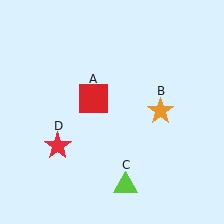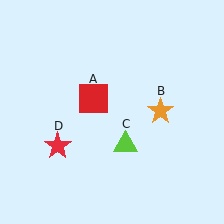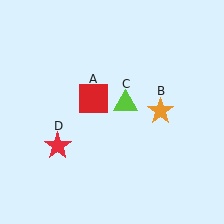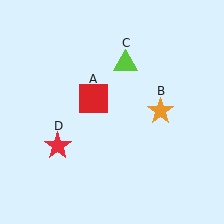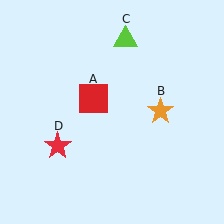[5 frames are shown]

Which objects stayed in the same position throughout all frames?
Red square (object A) and orange star (object B) and red star (object D) remained stationary.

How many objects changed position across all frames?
1 object changed position: lime triangle (object C).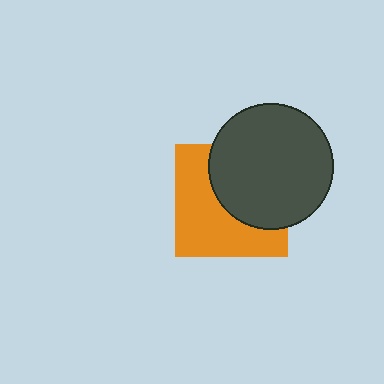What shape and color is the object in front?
The object in front is a dark gray circle.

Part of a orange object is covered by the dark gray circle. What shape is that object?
It is a square.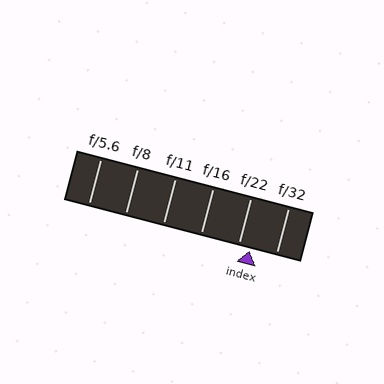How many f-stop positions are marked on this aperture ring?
There are 6 f-stop positions marked.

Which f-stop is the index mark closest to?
The index mark is closest to f/22.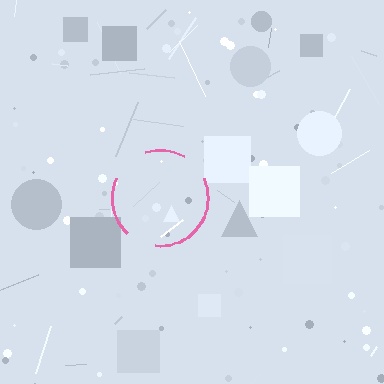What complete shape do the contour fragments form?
The contour fragments form a circle.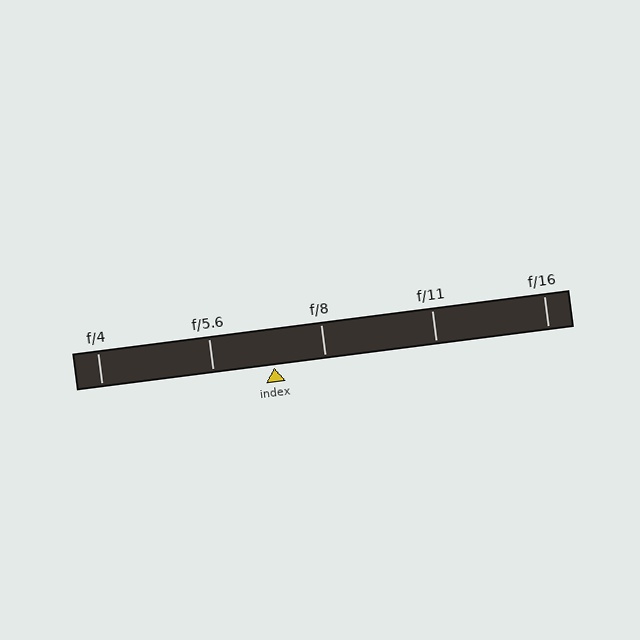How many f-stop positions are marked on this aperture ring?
There are 5 f-stop positions marked.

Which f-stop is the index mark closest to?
The index mark is closest to f/8.